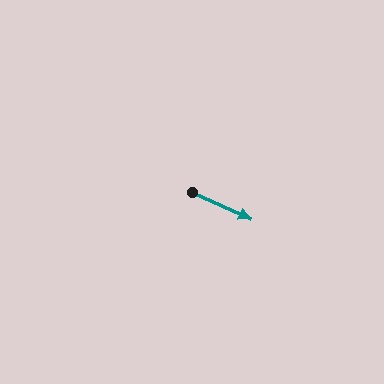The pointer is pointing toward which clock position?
Roughly 4 o'clock.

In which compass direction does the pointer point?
Southeast.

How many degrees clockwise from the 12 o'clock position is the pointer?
Approximately 115 degrees.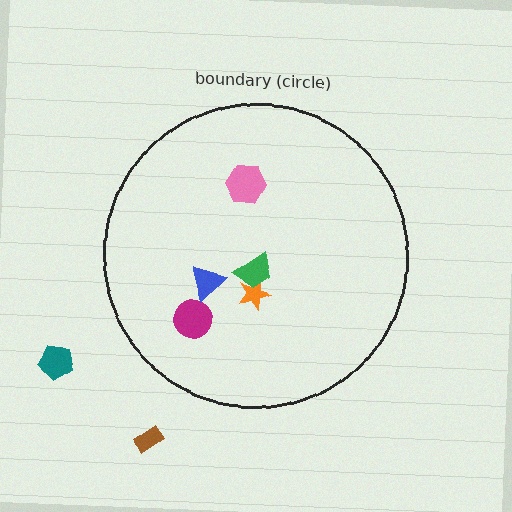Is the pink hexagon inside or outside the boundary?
Inside.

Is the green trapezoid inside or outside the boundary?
Inside.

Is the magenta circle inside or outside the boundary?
Inside.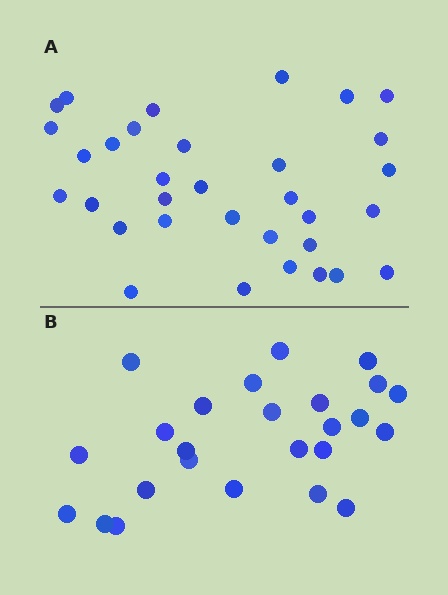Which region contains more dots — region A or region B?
Region A (the top region) has more dots.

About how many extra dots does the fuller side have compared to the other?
Region A has roughly 8 or so more dots than region B.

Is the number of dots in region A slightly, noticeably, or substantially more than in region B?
Region A has noticeably more, but not dramatically so. The ratio is roughly 1.3 to 1.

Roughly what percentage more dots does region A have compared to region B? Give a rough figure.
About 30% more.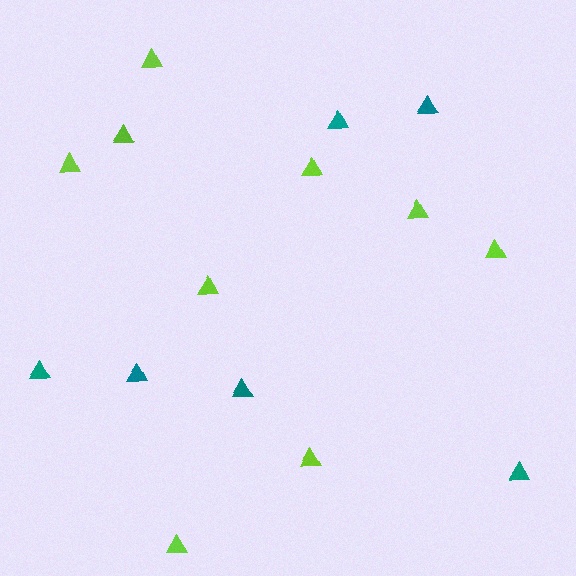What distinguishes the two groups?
There are 2 groups: one group of teal triangles (6) and one group of lime triangles (9).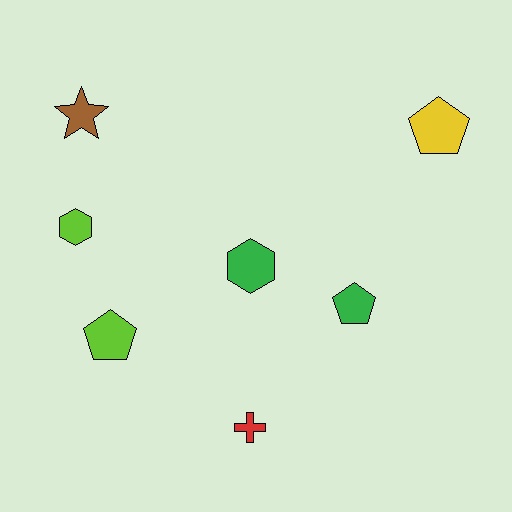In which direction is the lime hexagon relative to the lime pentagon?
The lime hexagon is above the lime pentagon.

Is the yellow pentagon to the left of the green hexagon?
No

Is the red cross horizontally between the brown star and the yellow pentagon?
Yes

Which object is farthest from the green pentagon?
The brown star is farthest from the green pentagon.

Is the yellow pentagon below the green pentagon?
No